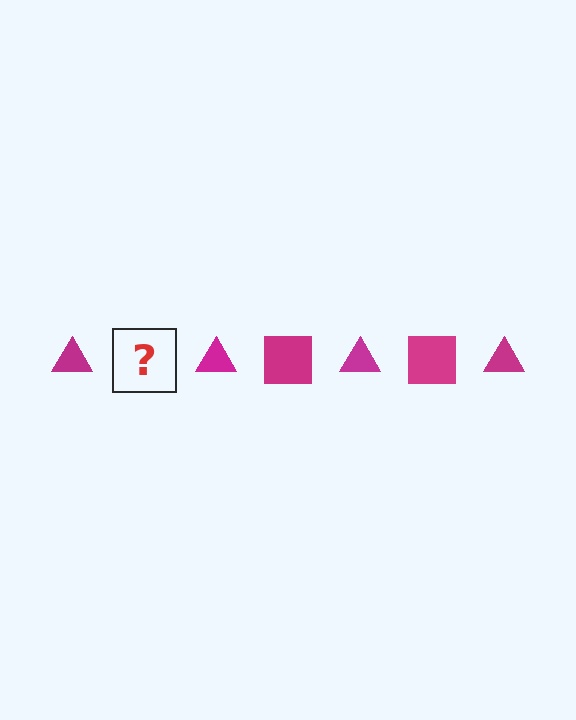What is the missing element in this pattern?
The missing element is a magenta square.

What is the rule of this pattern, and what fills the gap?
The rule is that the pattern cycles through triangle, square shapes in magenta. The gap should be filled with a magenta square.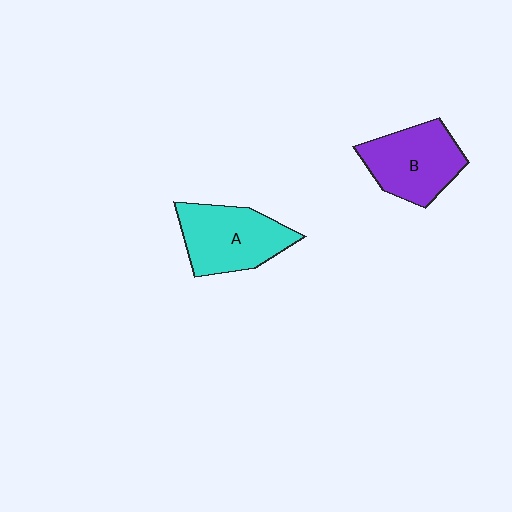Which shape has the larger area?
Shape A (cyan).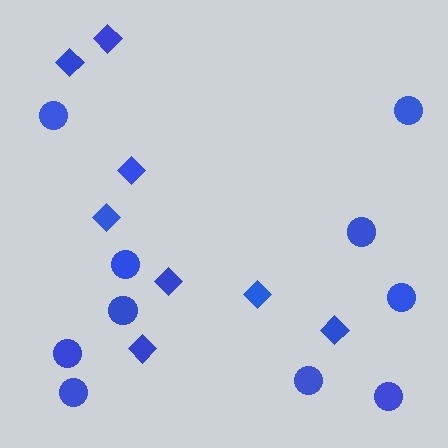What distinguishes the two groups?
There are 2 groups: one group of circles (10) and one group of diamonds (8).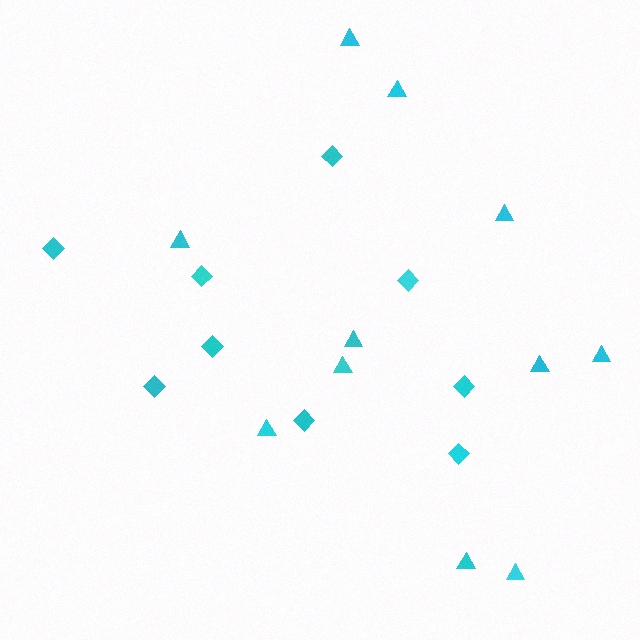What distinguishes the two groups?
There are 2 groups: one group of diamonds (9) and one group of triangles (11).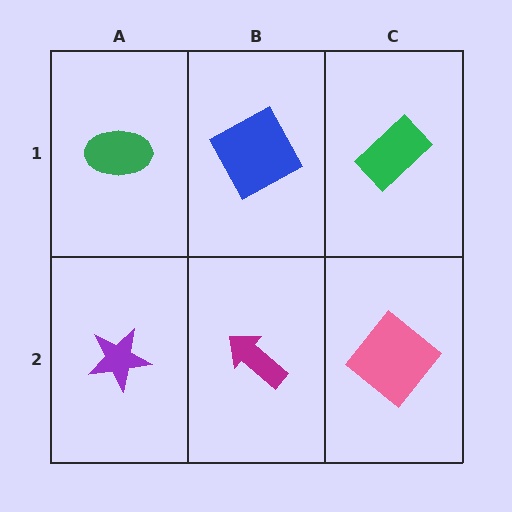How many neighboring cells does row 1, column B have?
3.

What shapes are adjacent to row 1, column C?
A pink diamond (row 2, column C), a blue square (row 1, column B).